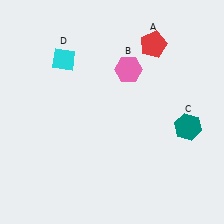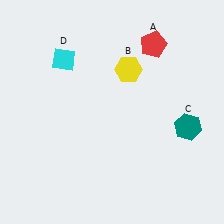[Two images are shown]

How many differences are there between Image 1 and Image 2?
There is 1 difference between the two images.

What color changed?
The hexagon (B) changed from pink in Image 1 to yellow in Image 2.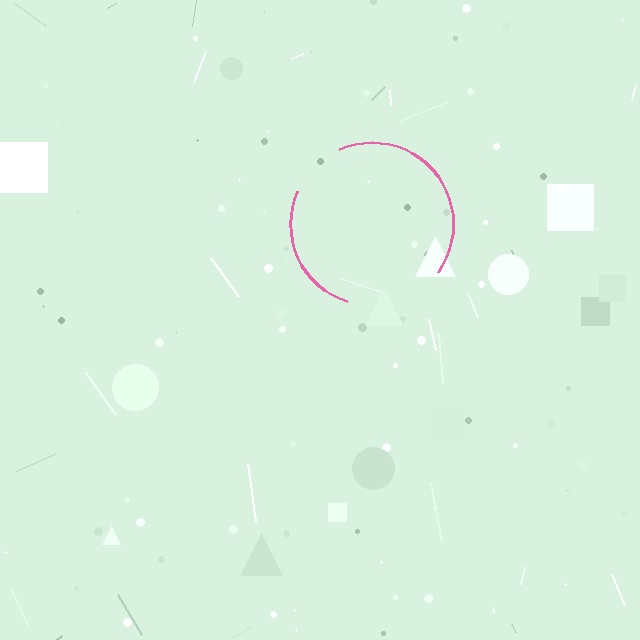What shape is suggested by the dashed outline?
The dashed outline suggests a circle.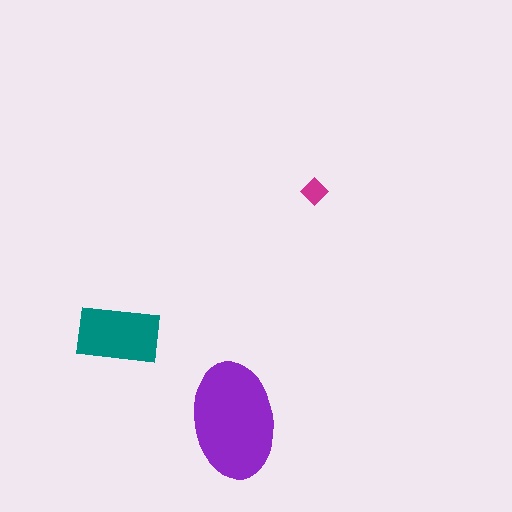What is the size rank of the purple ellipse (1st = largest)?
1st.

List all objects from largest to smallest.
The purple ellipse, the teal rectangle, the magenta diamond.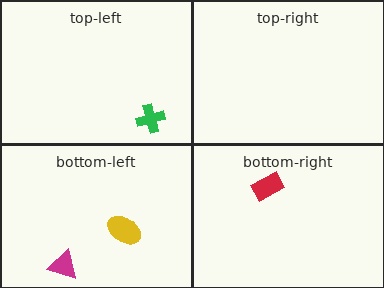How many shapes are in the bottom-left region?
2.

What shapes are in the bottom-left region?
The magenta triangle, the yellow ellipse.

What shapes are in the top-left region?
The green cross.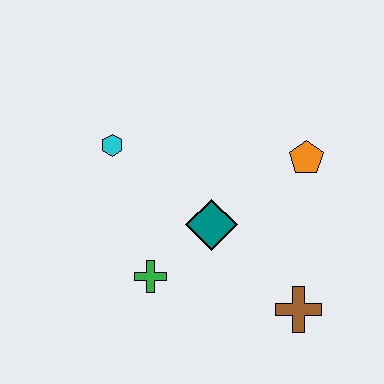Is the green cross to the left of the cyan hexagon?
No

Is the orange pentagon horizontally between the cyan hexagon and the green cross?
No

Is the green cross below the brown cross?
No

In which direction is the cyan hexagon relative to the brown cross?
The cyan hexagon is to the left of the brown cross.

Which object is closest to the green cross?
The teal diamond is closest to the green cross.